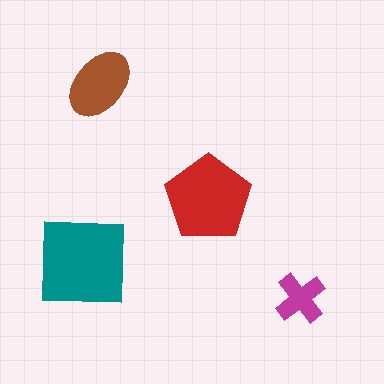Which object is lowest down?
The magenta cross is bottommost.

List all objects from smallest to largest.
The magenta cross, the brown ellipse, the red pentagon, the teal square.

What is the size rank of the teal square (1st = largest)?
1st.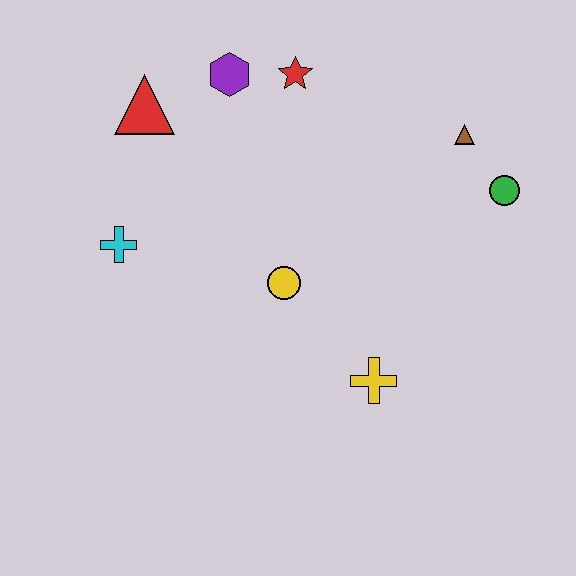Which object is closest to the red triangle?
The purple hexagon is closest to the red triangle.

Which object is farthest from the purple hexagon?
The yellow cross is farthest from the purple hexagon.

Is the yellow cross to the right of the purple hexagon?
Yes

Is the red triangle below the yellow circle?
No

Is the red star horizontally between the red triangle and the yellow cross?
Yes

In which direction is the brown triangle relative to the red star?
The brown triangle is to the right of the red star.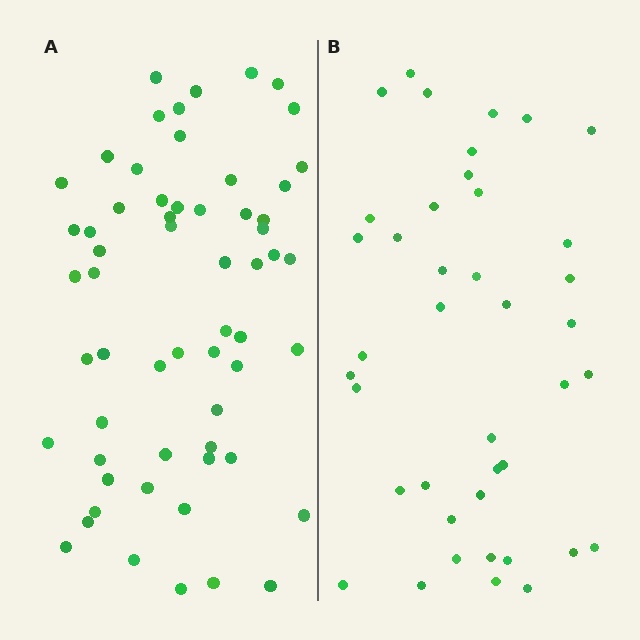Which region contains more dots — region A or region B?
Region A (the left region) has more dots.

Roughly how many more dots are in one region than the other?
Region A has approximately 20 more dots than region B.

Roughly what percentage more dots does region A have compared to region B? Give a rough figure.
About 45% more.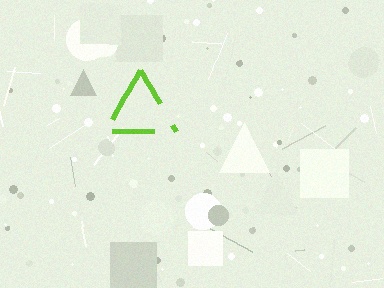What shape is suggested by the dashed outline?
The dashed outline suggests a triangle.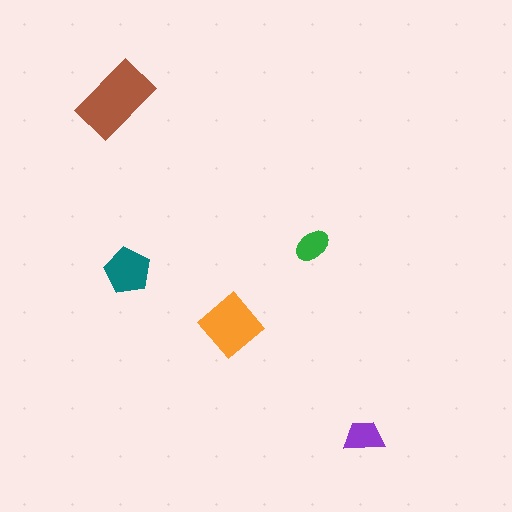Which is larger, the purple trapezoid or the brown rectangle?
The brown rectangle.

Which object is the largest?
The brown rectangle.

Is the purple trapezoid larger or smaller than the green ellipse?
Larger.